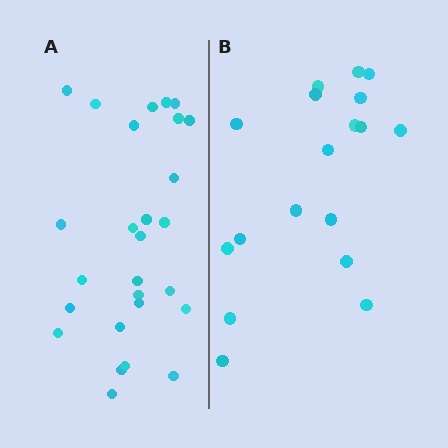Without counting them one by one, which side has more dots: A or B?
Region A (the left region) has more dots.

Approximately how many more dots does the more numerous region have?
Region A has roughly 8 or so more dots than region B.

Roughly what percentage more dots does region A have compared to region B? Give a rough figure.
About 50% more.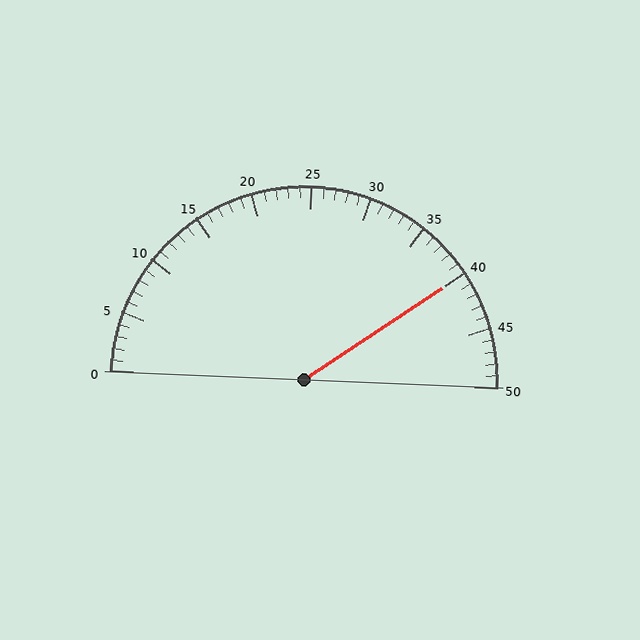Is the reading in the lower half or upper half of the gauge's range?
The reading is in the upper half of the range (0 to 50).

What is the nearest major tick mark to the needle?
The nearest major tick mark is 40.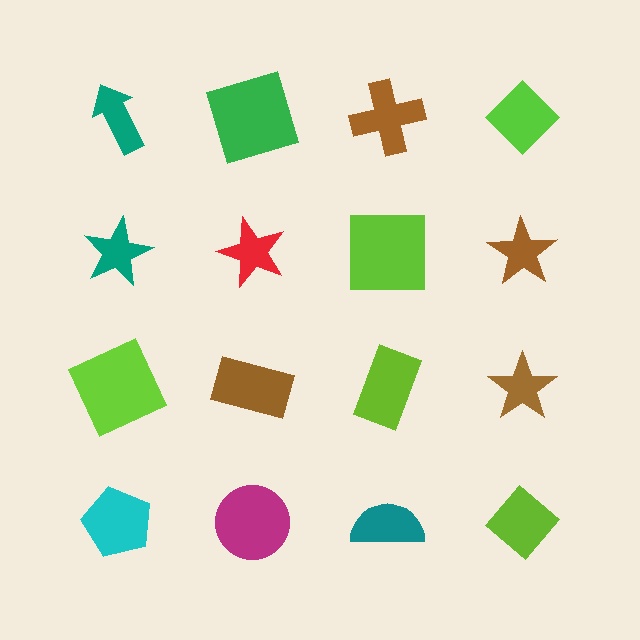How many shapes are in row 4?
4 shapes.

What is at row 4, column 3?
A teal semicircle.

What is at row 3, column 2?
A brown rectangle.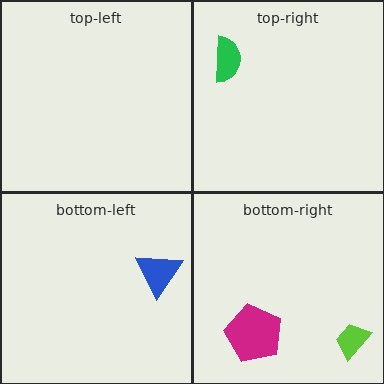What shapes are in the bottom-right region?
The lime trapezoid, the magenta pentagon.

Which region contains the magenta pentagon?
The bottom-right region.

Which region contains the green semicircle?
The top-right region.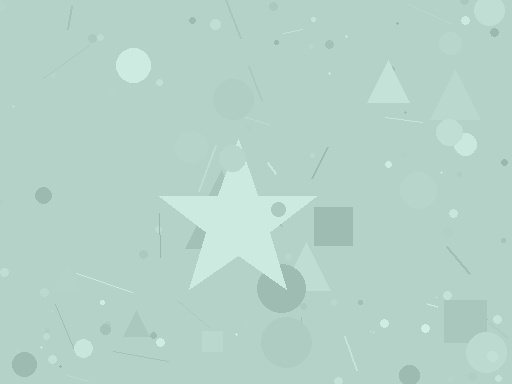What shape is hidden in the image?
A star is hidden in the image.